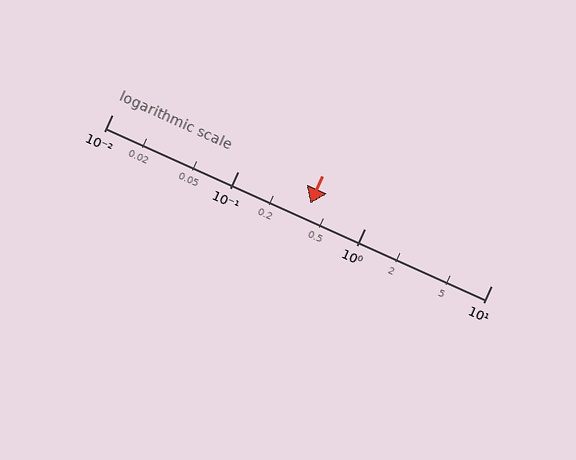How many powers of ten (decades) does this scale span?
The scale spans 3 decades, from 0.01 to 10.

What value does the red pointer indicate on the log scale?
The pointer indicates approximately 0.37.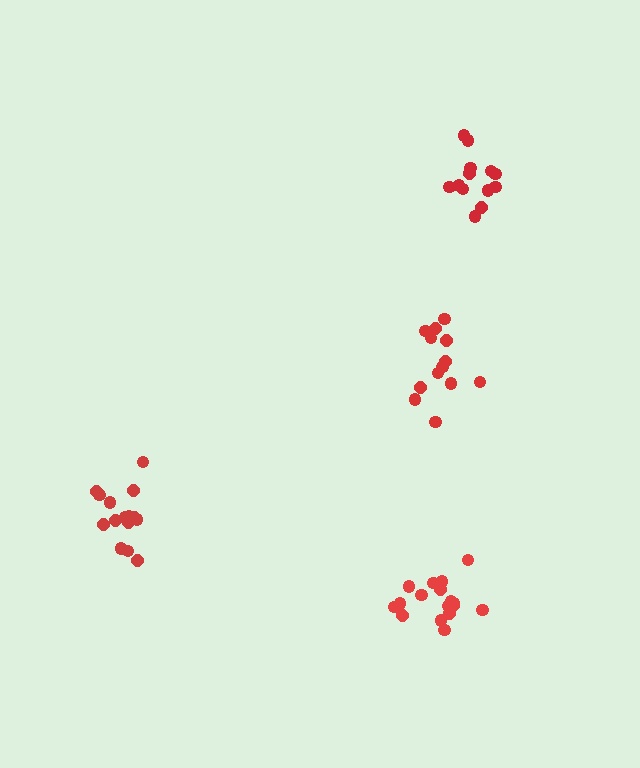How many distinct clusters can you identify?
There are 4 distinct clusters.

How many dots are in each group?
Group 1: 15 dots, Group 2: 17 dots, Group 3: 13 dots, Group 4: 13 dots (58 total).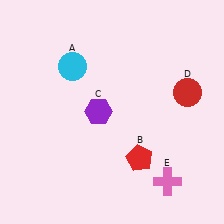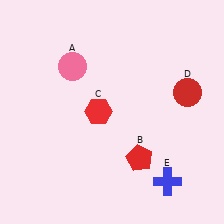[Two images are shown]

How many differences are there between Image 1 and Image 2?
There are 3 differences between the two images.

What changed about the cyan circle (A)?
In Image 1, A is cyan. In Image 2, it changed to pink.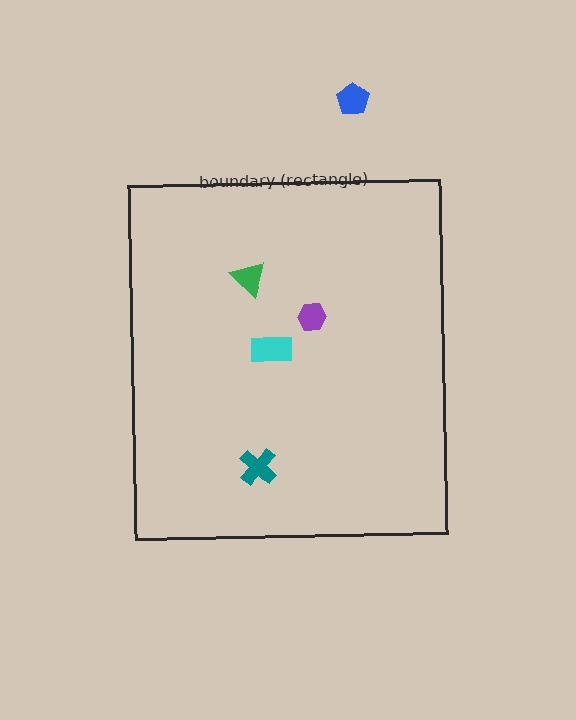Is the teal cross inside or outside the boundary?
Inside.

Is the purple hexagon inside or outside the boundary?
Inside.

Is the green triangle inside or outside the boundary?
Inside.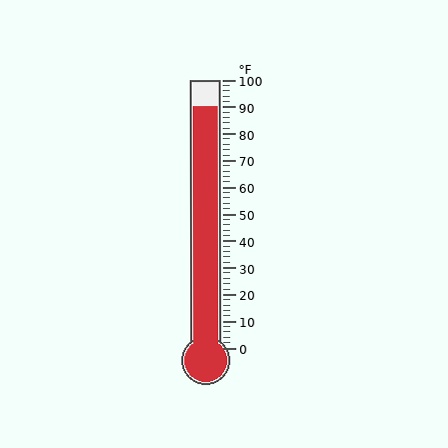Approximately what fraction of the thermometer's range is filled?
The thermometer is filled to approximately 90% of its range.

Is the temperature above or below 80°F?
The temperature is above 80°F.